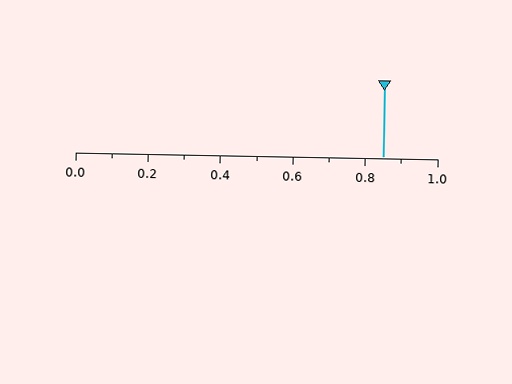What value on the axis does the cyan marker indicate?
The marker indicates approximately 0.85.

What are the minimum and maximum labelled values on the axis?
The axis runs from 0.0 to 1.0.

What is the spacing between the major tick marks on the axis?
The major ticks are spaced 0.2 apart.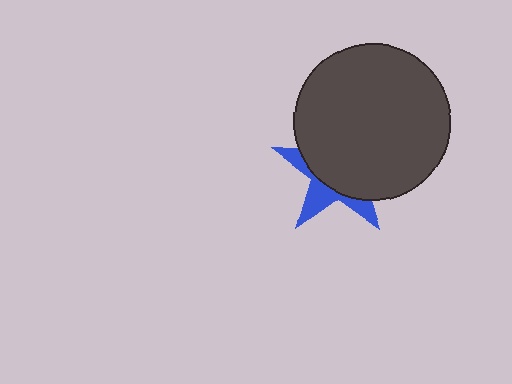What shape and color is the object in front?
The object in front is a dark gray circle.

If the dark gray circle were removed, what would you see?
You would see the complete blue star.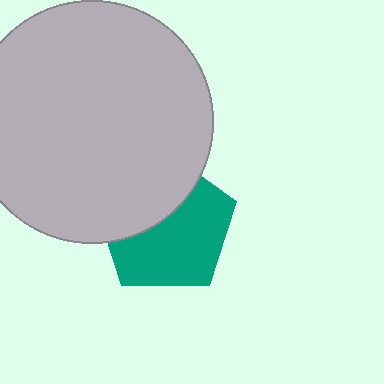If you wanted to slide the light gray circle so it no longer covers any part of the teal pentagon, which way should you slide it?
Slide it up — that is the most direct way to separate the two shapes.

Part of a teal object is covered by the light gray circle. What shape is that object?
It is a pentagon.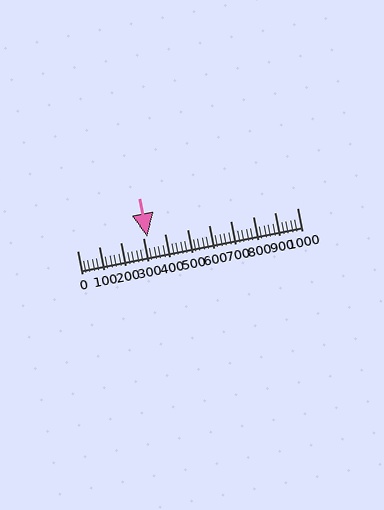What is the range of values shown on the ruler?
The ruler shows values from 0 to 1000.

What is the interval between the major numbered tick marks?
The major tick marks are spaced 100 units apart.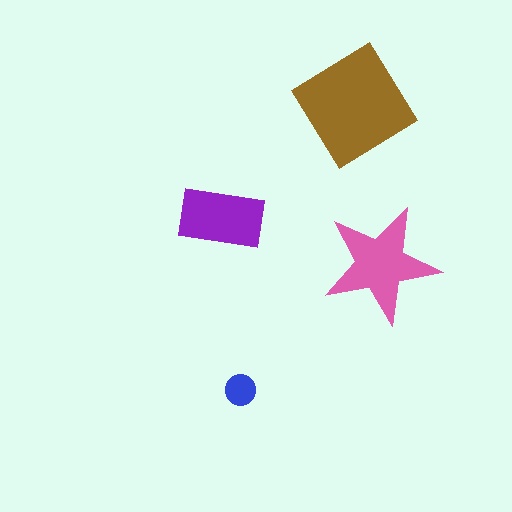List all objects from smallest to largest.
The blue circle, the purple rectangle, the pink star, the brown diamond.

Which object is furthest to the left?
The purple rectangle is leftmost.